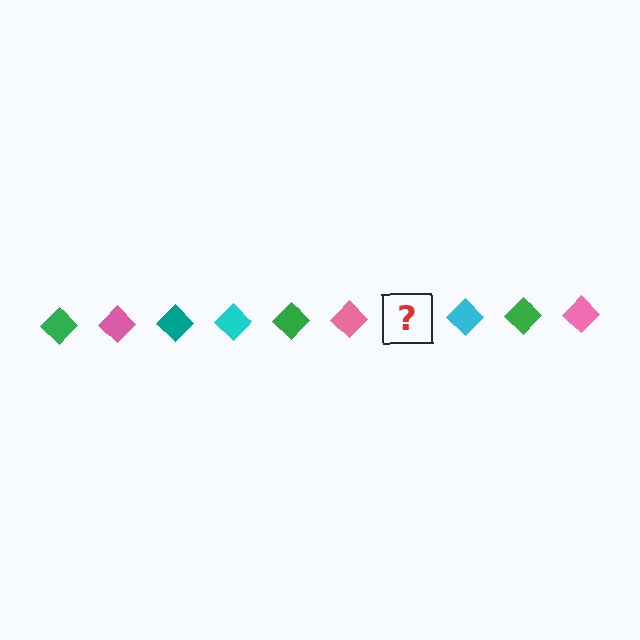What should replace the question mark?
The question mark should be replaced with a teal diamond.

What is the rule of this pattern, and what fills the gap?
The rule is that the pattern cycles through green, pink, teal, cyan diamonds. The gap should be filled with a teal diamond.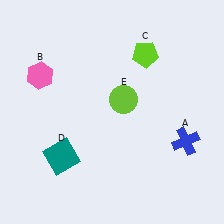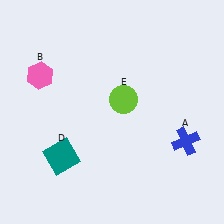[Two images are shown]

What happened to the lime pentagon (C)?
The lime pentagon (C) was removed in Image 2. It was in the top-right area of Image 1.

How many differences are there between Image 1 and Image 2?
There is 1 difference between the two images.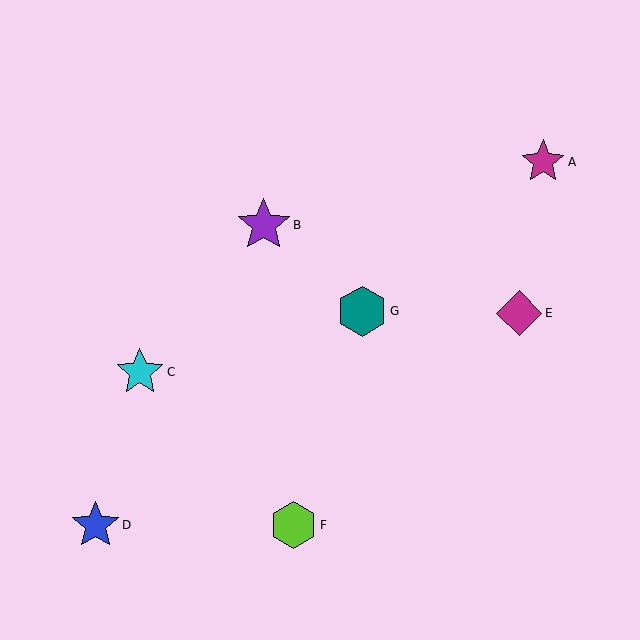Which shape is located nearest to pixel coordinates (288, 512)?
The lime hexagon (labeled F) at (293, 525) is nearest to that location.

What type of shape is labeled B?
Shape B is a purple star.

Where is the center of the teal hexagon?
The center of the teal hexagon is at (362, 311).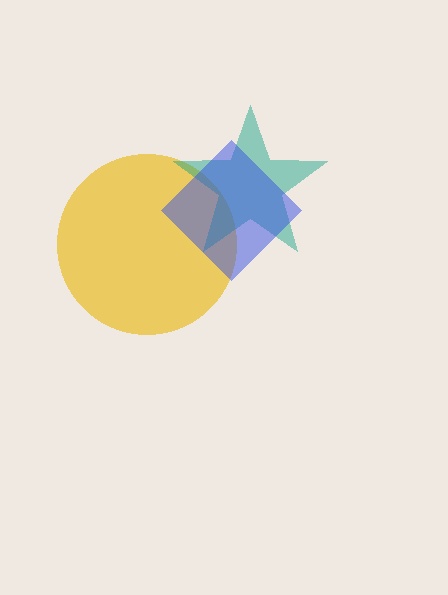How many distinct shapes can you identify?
There are 3 distinct shapes: a yellow circle, a teal star, a blue diamond.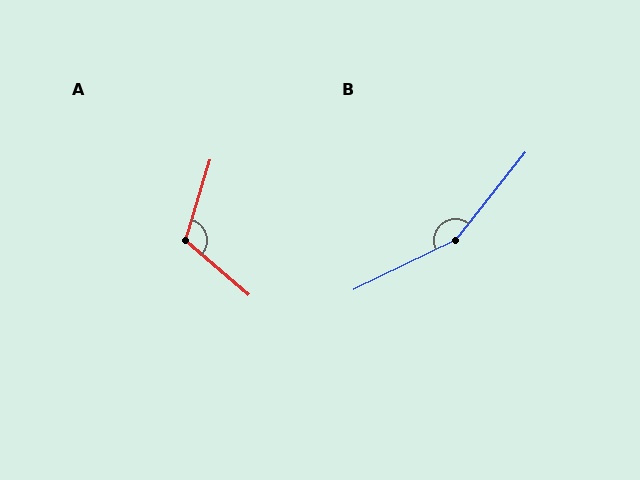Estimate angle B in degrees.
Approximately 154 degrees.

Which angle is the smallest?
A, at approximately 114 degrees.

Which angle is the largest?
B, at approximately 154 degrees.